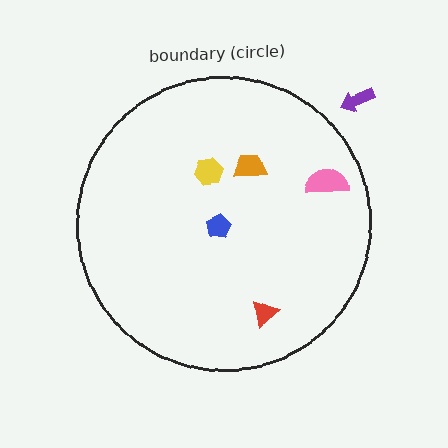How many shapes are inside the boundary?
5 inside, 1 outside.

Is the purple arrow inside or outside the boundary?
Outside.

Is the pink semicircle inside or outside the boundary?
Inside.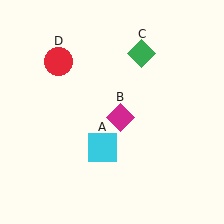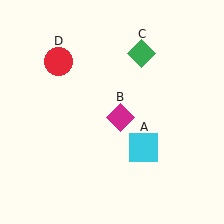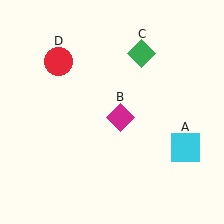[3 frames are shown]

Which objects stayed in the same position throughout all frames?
Magenta diamond (object B) and green diamond (object C) and red circle (object D) remained stationary.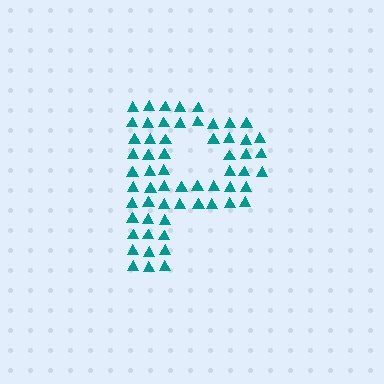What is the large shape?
The large shape is the letter P.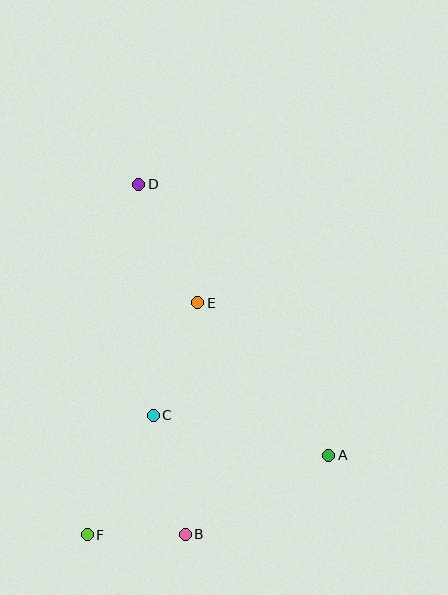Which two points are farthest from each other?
Points D and F are farthest from each other.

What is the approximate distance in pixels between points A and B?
The distance between A and B is approximately 164 pixels.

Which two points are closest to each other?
Points B and F are closest to each other.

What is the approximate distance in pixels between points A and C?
The distance between A and C is approximately 180 pixels.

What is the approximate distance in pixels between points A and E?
The distance between A and E is approximately 201 pixels.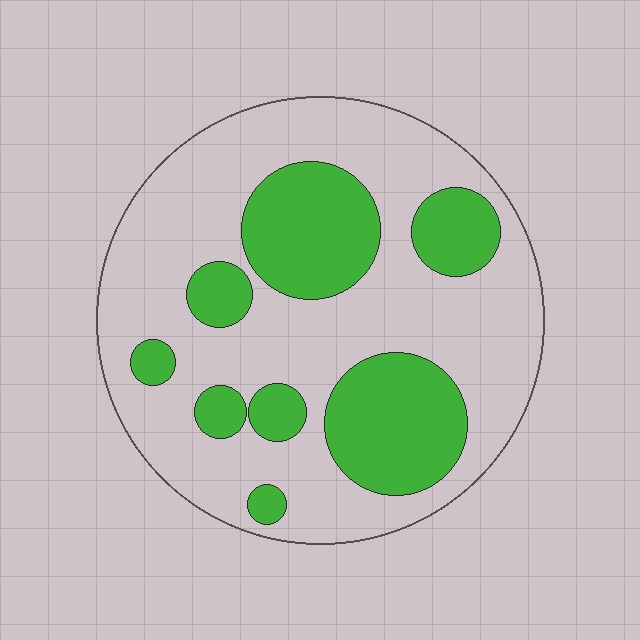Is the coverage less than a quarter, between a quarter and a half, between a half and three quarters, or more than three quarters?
Between a quarter and a half.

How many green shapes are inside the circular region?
8.